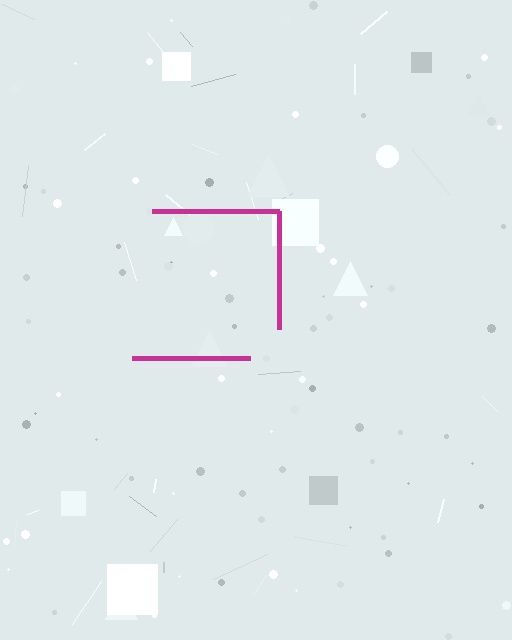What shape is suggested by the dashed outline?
The dashed outline suggests a square.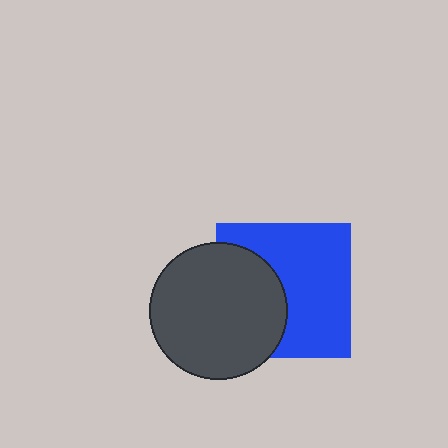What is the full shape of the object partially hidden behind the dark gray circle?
The partially hidden object is a blue square.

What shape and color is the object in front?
The object in front is a dark gray circle.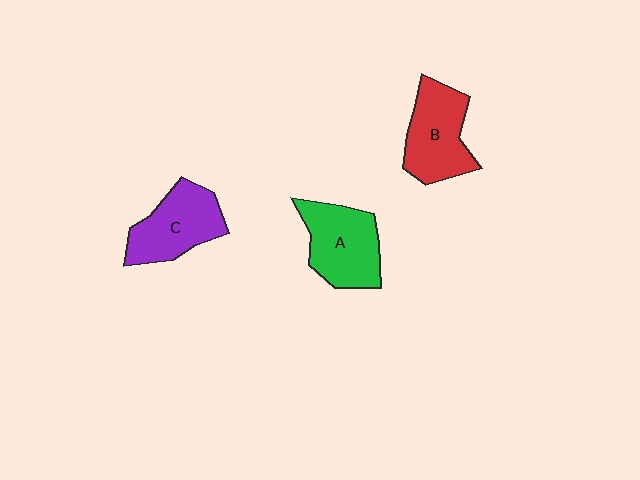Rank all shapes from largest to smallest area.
From largest to smallest: A (green), B (red), C (purple).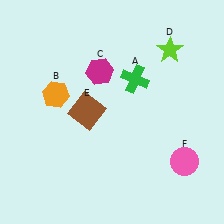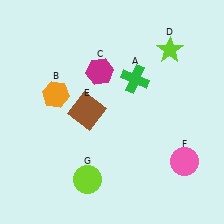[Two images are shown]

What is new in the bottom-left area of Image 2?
A lime circle (G) was added in the bottom-left area of Image 2.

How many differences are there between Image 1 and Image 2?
There is 1 difference between the two images.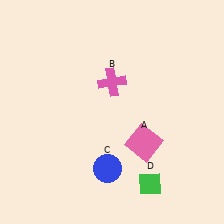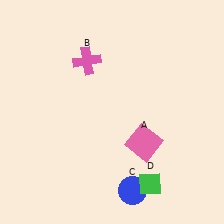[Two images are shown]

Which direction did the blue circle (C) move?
The blue circle (C) moved right.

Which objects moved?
The objects that moved are: the pink cross (B), the blue circle (C).